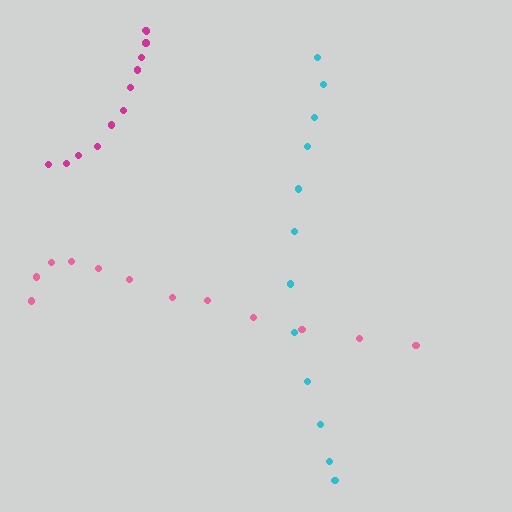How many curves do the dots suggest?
There are 3 distinct paths.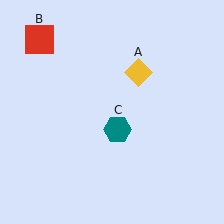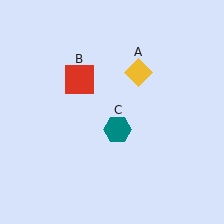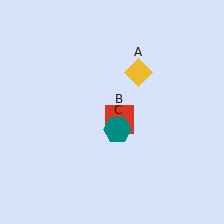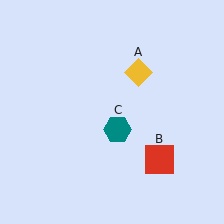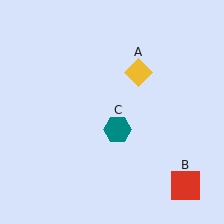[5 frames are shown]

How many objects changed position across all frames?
1 object changed position: red square (object B).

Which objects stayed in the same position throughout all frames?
Yellow diamond (object A) and teal hexagon (object C) remained stationary.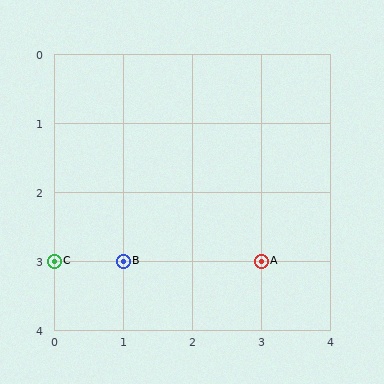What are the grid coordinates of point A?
Point A is at grid coordinates (3, 3).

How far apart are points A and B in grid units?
Points A and B are 2 columns apart.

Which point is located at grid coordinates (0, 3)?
Point C is at (0, 3).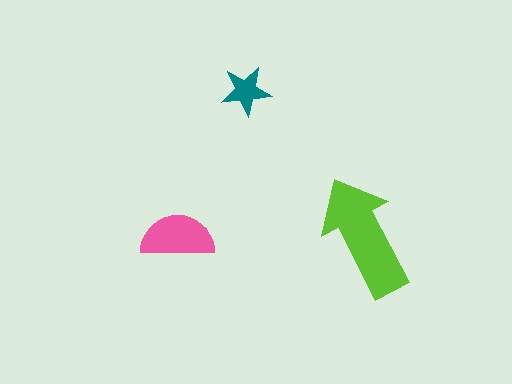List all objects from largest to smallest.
The lime arrow, the pink semicircle, the teal star.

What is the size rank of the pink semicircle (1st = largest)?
2nd.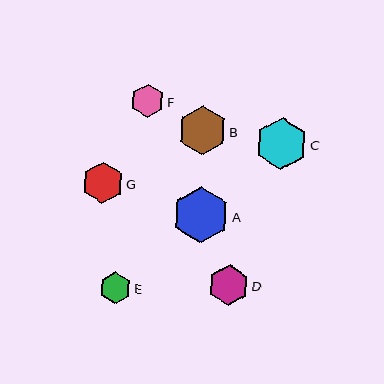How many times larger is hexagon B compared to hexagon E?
Hexagon B is approximately 1.5 times the size of hexagon E.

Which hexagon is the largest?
Hexagon A is the largest with a size of approximately 56 pixels.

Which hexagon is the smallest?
Hexagon E is the smallest with a size of approximately 32 pixels.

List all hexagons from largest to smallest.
From largest to smallest: A, C, B, D, G, F, E.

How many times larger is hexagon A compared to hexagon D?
Hexagon A is approximately 1.4 times the size of hexagon D.